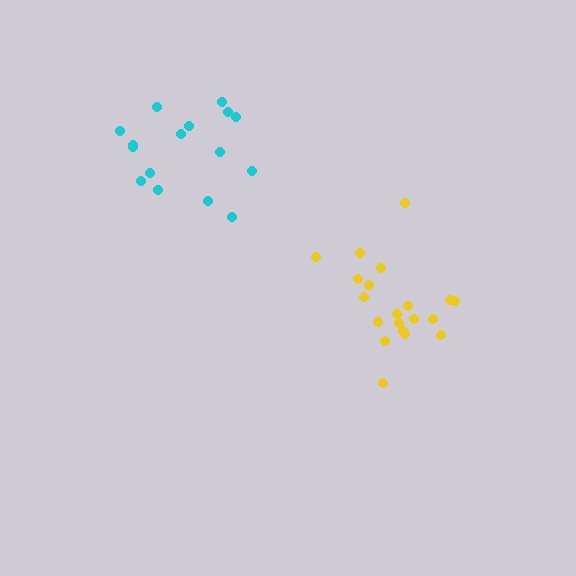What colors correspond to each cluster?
The clusters are colored: yellow, cyan.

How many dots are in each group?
Group 1: 20 dots, Group 2: 16 dots (36 total).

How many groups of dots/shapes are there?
There are 2 groups.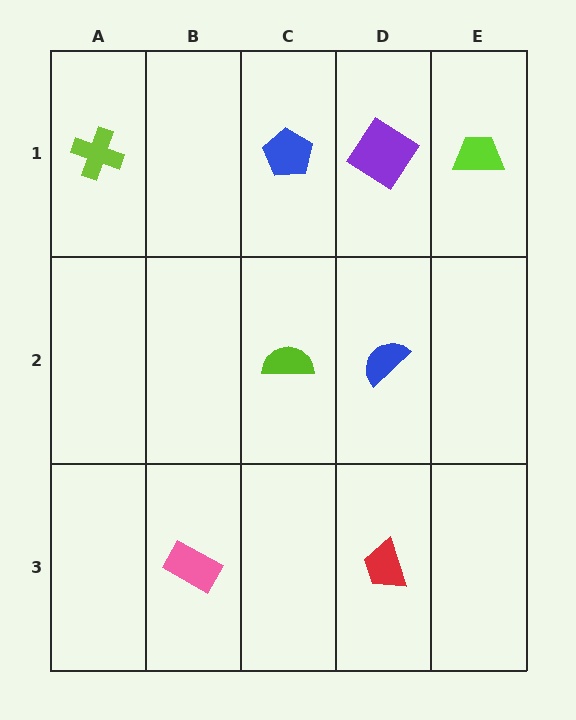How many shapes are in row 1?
4 shapes.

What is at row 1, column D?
A purple diamond.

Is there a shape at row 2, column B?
No, that cell is empty.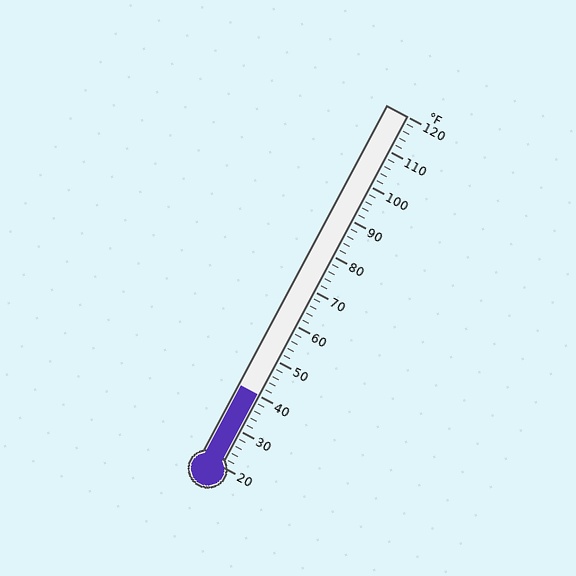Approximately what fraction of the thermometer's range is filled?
The thermometer is filled to approximately 20% of its range.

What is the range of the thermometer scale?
The thermometer scale ranges from 20°F to 120°F.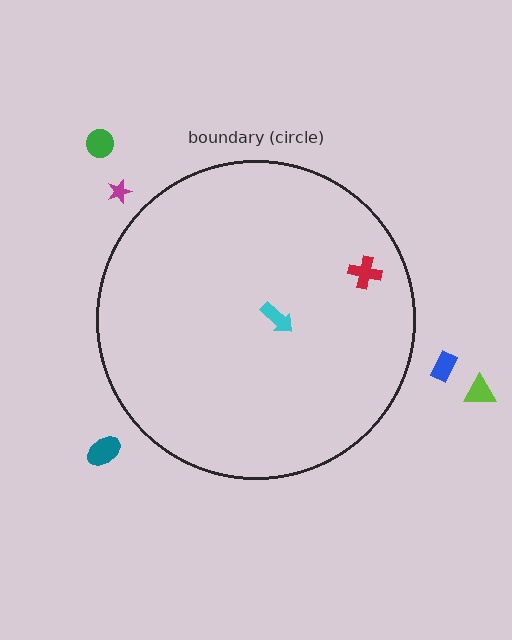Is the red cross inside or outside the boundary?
Inside.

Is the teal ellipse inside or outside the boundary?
Outside.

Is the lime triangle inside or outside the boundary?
Outside.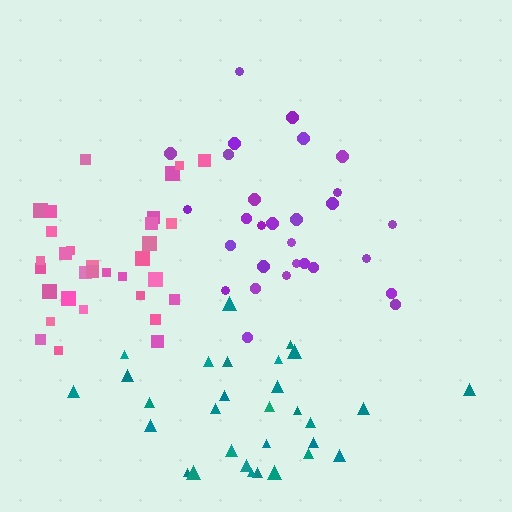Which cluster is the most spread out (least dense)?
Teal.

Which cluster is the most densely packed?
Pink.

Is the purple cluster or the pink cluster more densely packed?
Pink.